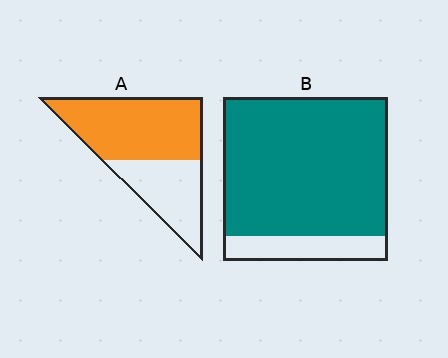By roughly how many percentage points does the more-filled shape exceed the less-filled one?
By roughly 25 percentage points (B over A).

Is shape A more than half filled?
Yes.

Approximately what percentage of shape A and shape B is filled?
A is approximately 60% and B is approximately 85%.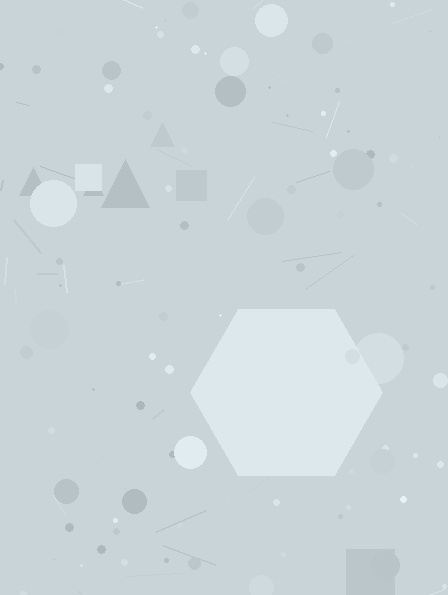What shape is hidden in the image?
A hexagon is hidden in the image.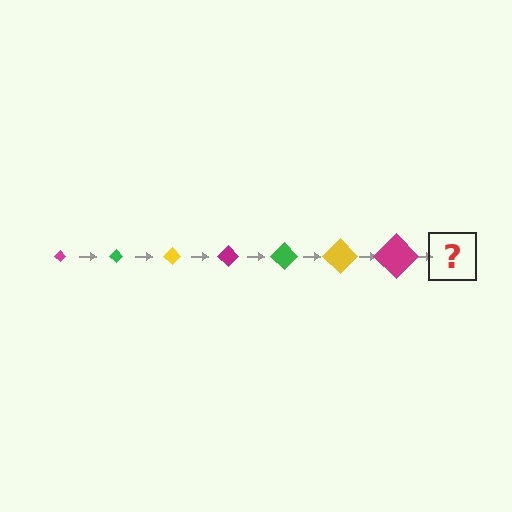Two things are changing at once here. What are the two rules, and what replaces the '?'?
The two rules are that the diamond grows larger each step and the color cycles through magenta, green, and yellow. The '?' should be a green diamond, larger than the previous one.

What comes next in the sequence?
The next element should be a green diamond, larger than the previous one.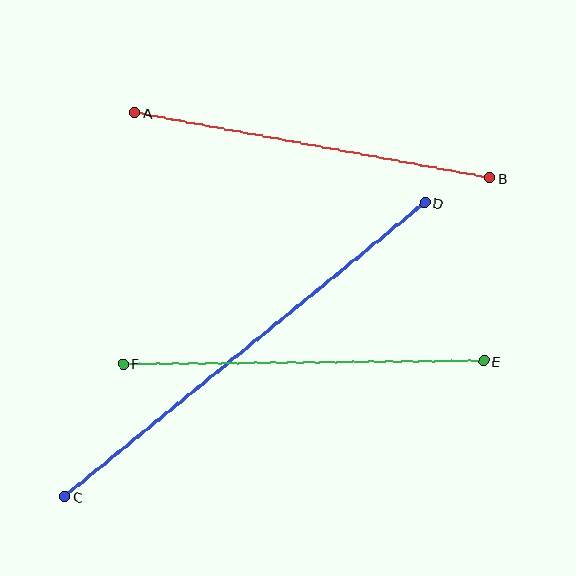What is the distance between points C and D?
The distance is approximately 465 pixels.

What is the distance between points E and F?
The distance is approximately 361 pixels.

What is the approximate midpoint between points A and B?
The midpoint is at approximately (312, 145) pixels.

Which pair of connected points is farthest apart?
Points C and D are farthest apart.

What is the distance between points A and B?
The distance is approximately 361 pixels.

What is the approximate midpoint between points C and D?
The midpoint is at approximately (245, 350) pixels.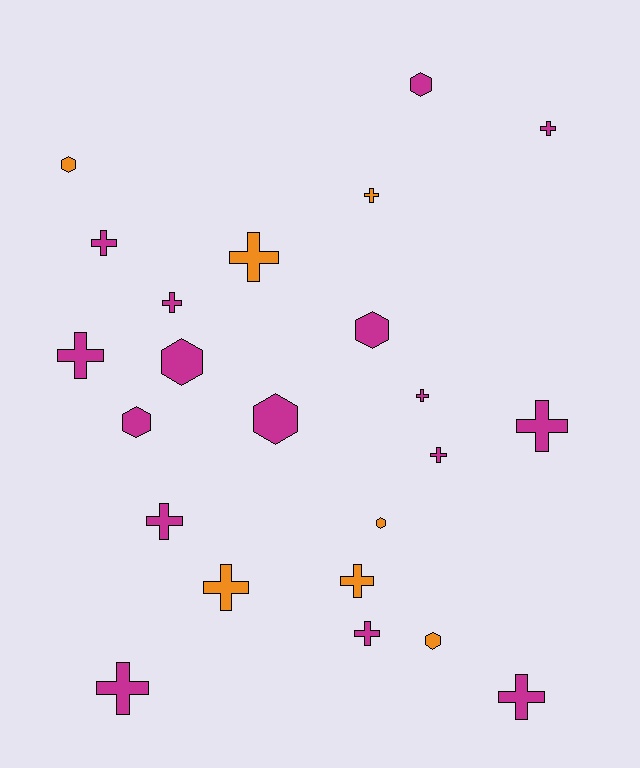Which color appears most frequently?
Magenta, with 16 objects.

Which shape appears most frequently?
Cross, with 15 objects.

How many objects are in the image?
There are 23 objects.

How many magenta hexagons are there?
There are 5 magenta hexagons.